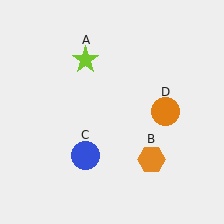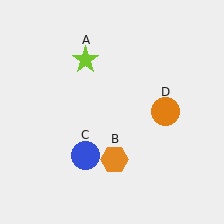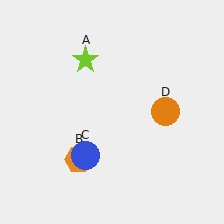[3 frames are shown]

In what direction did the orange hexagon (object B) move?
The orange hexagon (object B) moved left.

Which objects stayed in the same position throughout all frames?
Lime star (object A) and blue circle (object C) and orange circle (object D) remained stationary.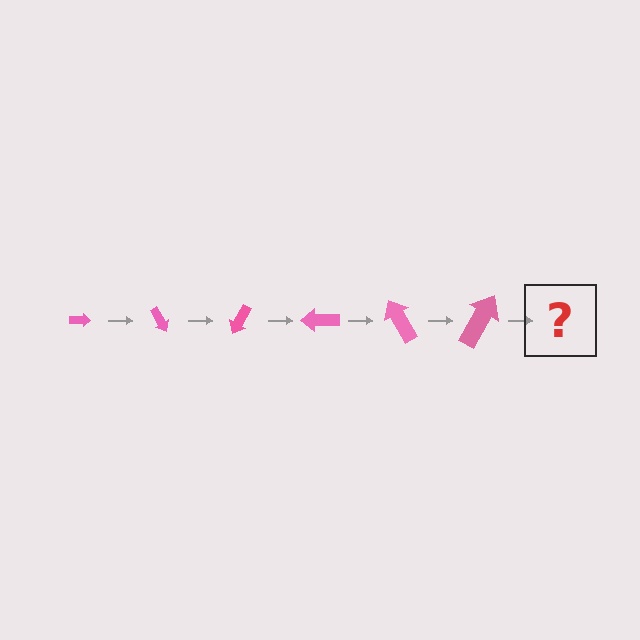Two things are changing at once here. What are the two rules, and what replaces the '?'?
The two rules are that the arrow grows larger each step and it rotates 60 degrees each step. The '?' should be an arrow, larger than the previous one and rotated 360 degrees from the start.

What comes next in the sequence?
The next element should be an arrow, larger than the previous one and rotated 360 degrees from the start.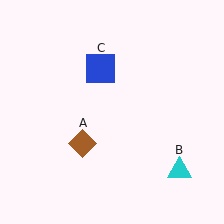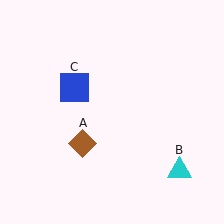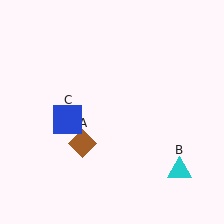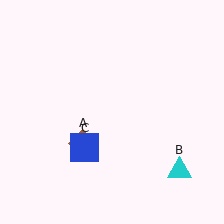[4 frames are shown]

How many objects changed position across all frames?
1 object changed position: blue square (object C).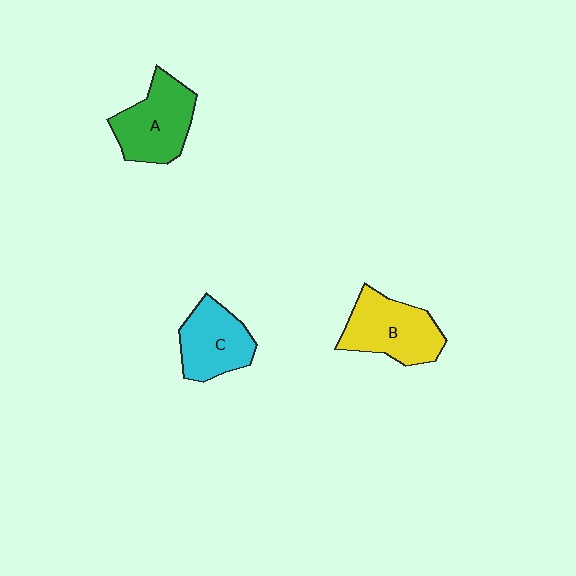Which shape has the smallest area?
Shape C (cyan).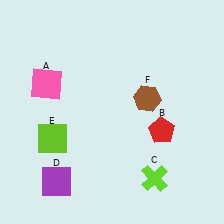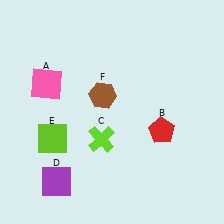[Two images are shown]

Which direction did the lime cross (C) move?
The lime cross (C) moved left.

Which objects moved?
The objects that moved are: the lime cross (C), the brown hexagon (F).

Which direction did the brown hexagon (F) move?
The brown hexagon (F) moved left.